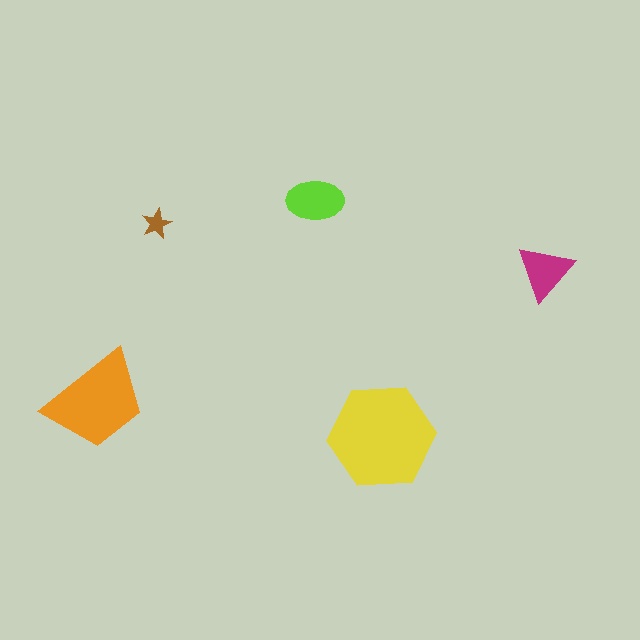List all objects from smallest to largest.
The brown star, the magenta triangle, the lime ellipse, the orange trapezoid, the yellow hexagon.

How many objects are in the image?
There are 5 objects in the image.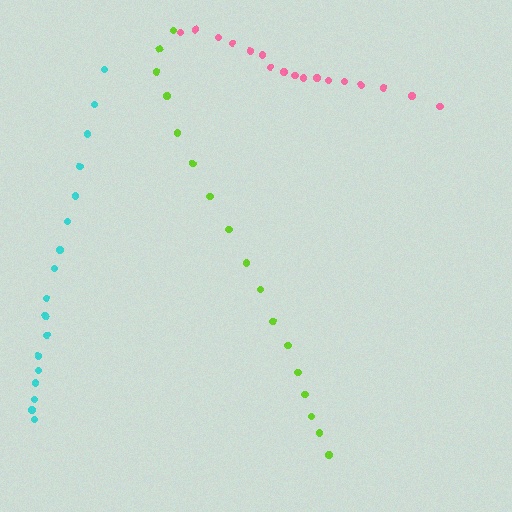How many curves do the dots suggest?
There are 3 distinct paths.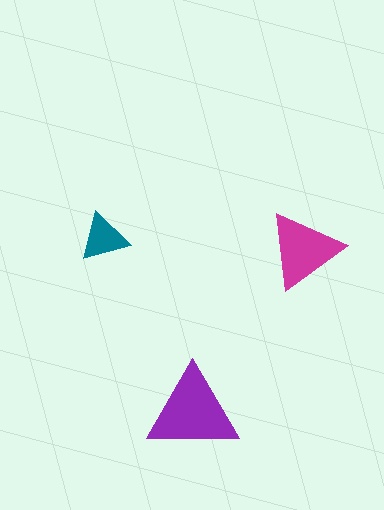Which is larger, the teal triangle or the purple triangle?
The purple one.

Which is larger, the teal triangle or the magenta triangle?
The magenta one.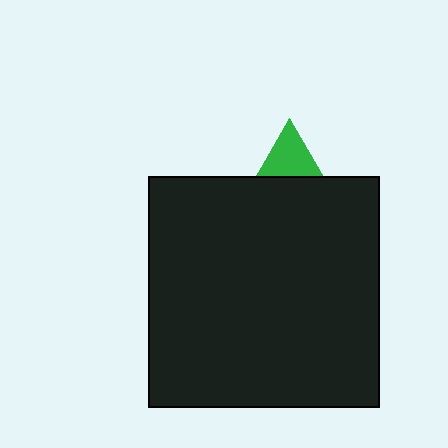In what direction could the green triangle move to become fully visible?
The green triangle could move up. That would shift it out from behind the black square entirely.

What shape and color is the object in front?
The object in front is a black square.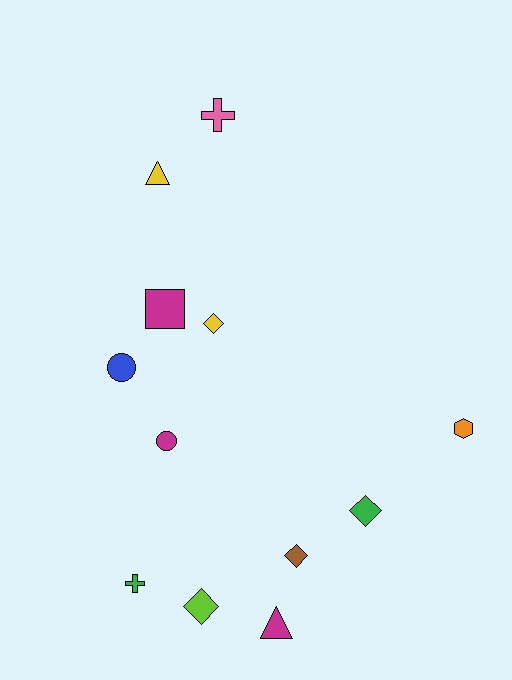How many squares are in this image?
There is 1 square.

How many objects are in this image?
There are 12 objects.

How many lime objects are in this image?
There is 1 lime object.